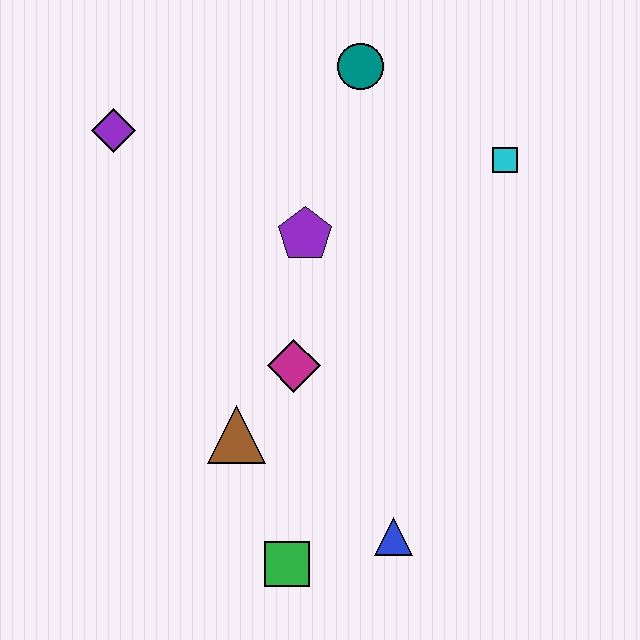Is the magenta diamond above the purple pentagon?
No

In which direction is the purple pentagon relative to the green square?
The purple pentagon is above the green square.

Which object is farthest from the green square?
The teal circle is farthest from the green square.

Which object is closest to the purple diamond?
The purple pentagon is closest to the purple diamond.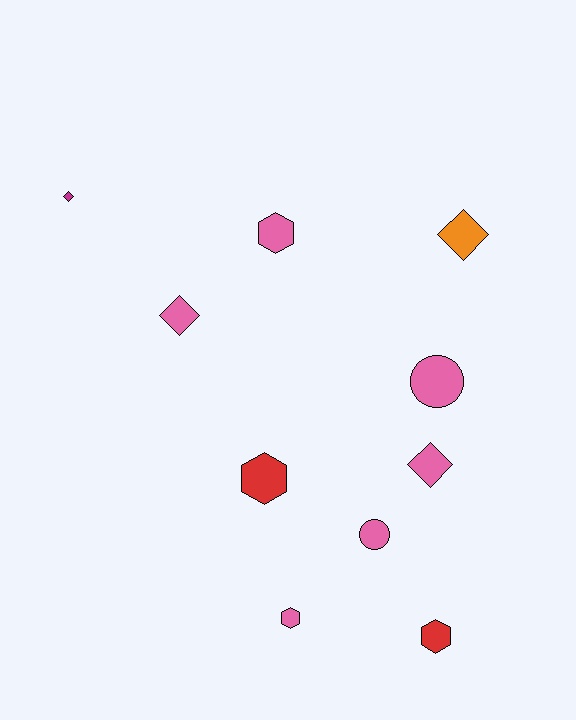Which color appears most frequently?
Pink, with 6 objects.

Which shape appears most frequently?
Hexagon, with 4 objects.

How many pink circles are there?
There are 2 pink circles.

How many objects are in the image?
There are 10 objects.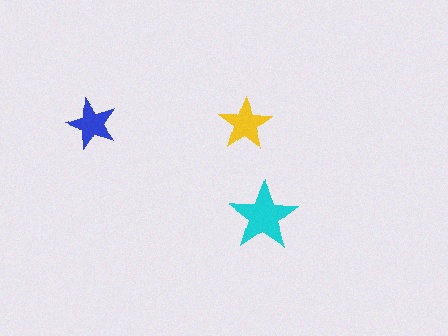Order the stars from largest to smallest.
the cyan one, the yellow one, the blue one.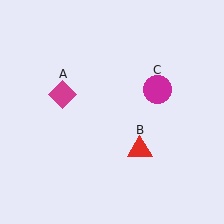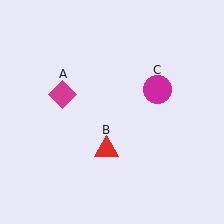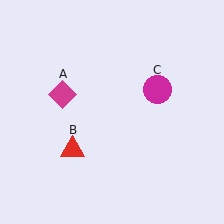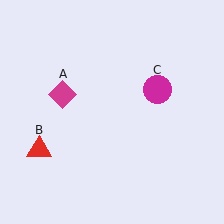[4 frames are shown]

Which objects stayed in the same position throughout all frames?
Magenta diamond (object A) and magenta circle (object C) remained stationary.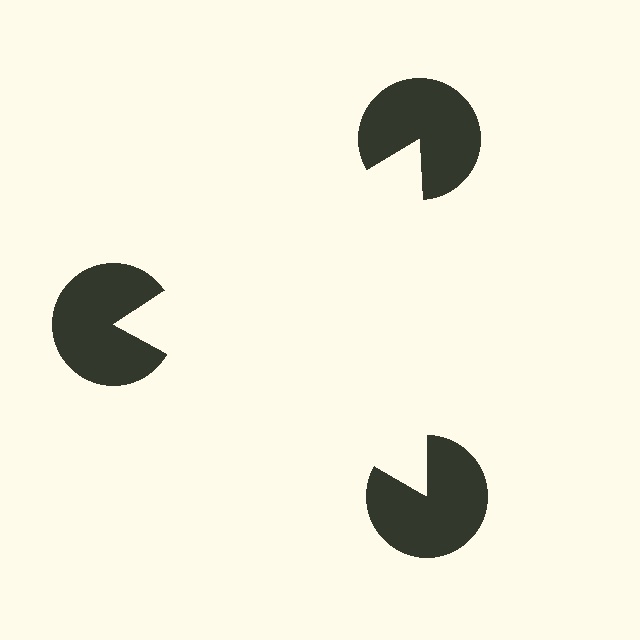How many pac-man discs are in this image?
There are 3 — one at each vertex of the illusory triangle.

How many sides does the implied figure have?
3 sides.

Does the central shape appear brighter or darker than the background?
It typically appears slightly brighter than the background, even though no actual brightness change is drawn.